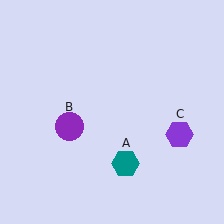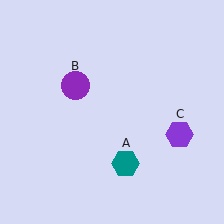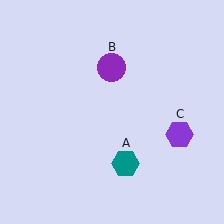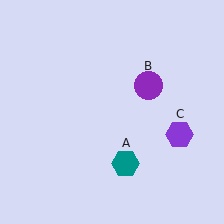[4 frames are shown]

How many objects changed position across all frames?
1 object changed position: purple circle (object B).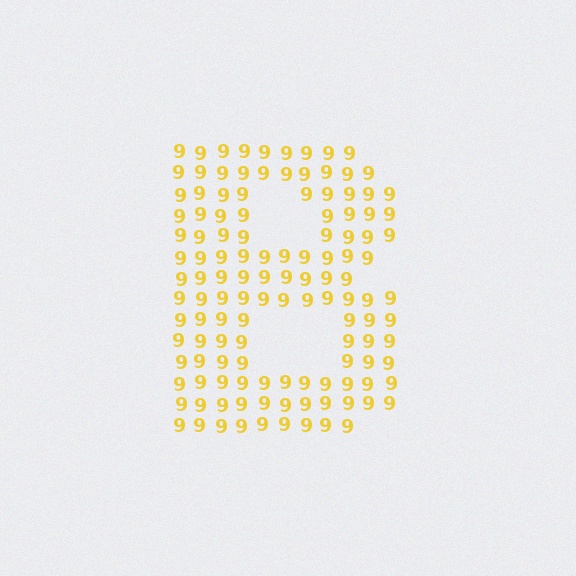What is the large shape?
The large shape is the letter B.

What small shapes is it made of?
It is made of small digit 9's.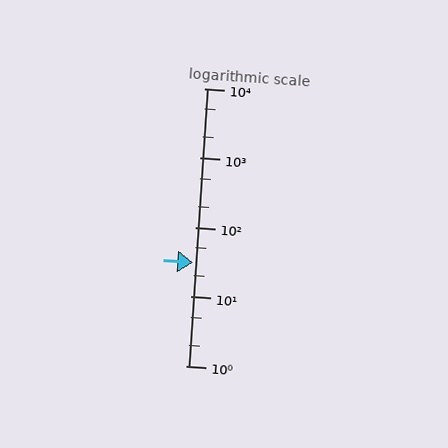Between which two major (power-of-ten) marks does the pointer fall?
The pointer is between 10 and 100.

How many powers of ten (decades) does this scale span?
The scale spans 4 decades, from 1 to 10000.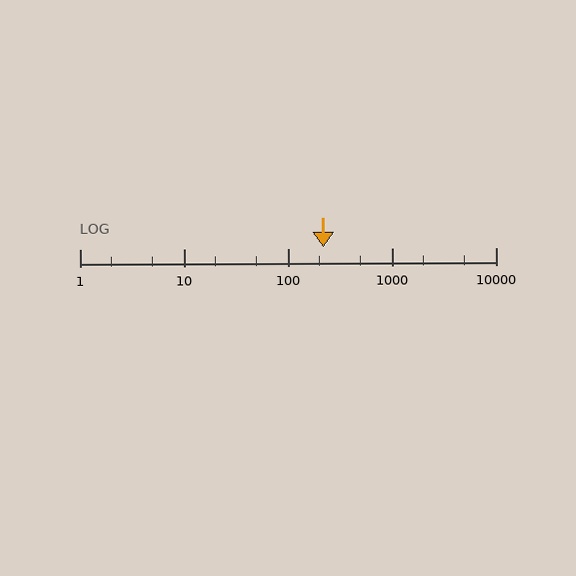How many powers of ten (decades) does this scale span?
The scale spans 4 decades, from 1 to 10000.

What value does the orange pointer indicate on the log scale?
The pointer indicates approximately 220.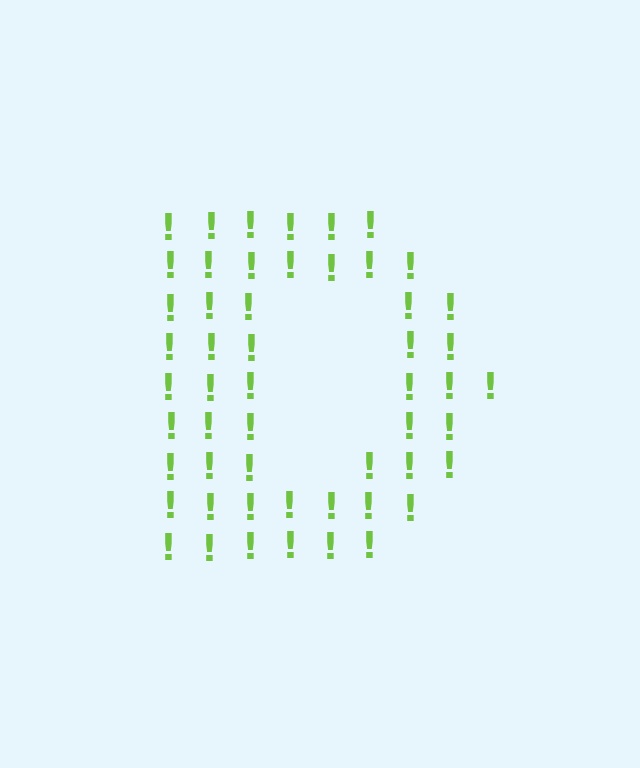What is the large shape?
The large shape is the letter D.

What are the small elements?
The small elements are exclamation marks.